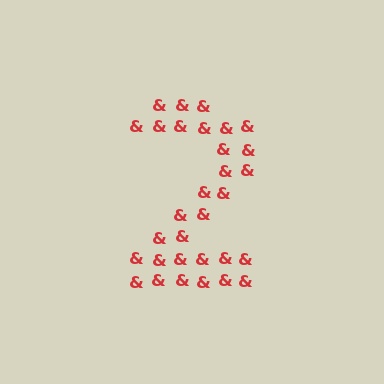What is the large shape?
The large shape is the digit 2.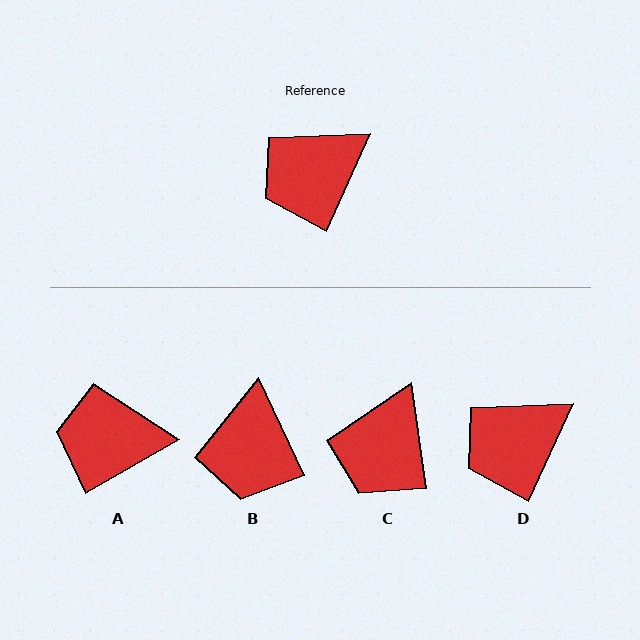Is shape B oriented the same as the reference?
No, it is off by about 49 degrees.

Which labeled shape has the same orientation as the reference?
D.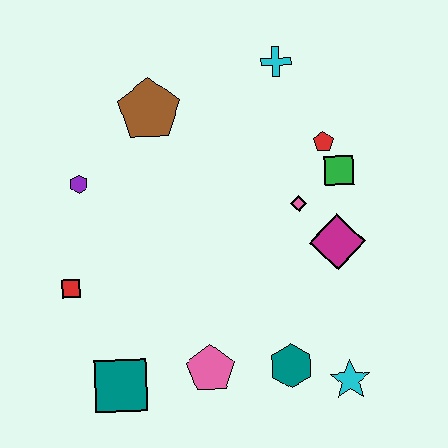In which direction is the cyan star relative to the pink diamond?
The cyan star is below the pink diamond.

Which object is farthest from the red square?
The cyan cross is farthest from the red square.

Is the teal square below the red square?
Yes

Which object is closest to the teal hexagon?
The cyan star is closest to the teal hexagon.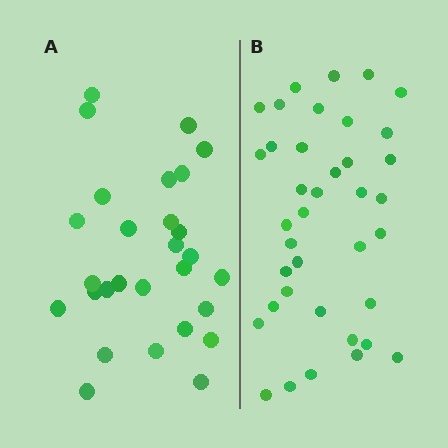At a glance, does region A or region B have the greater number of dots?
Region B (the right region) has more dots.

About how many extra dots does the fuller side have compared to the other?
Region B has roughly 10 or so more dots than region A.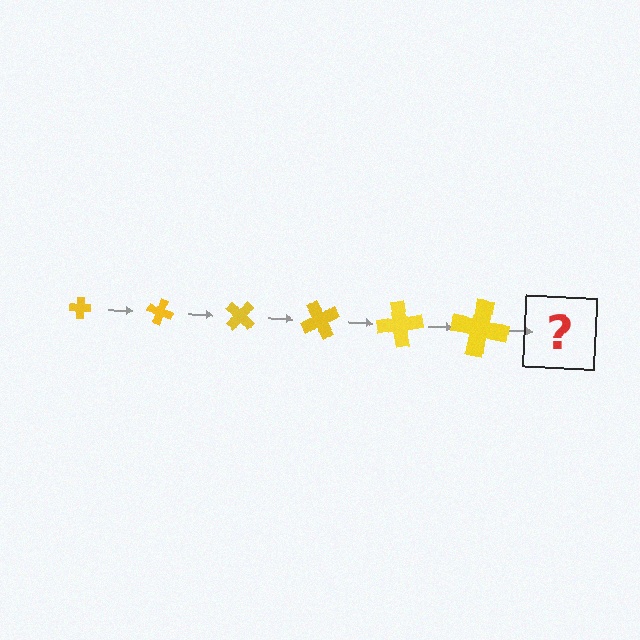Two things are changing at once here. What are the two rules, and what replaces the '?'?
The two rules are that the cross grows larger each step and it rotates 20 degrees each step. The '?' should be a cross, larger than the previous one and rotated 120 degrees from the start.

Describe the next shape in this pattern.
It should be a cross, larger than the previous one and rotated 120 degrees from the start.